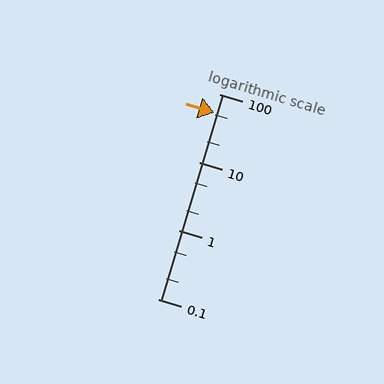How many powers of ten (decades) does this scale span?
The scale spans 3 decades, from 0.1 to 100.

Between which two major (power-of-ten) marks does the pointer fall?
The pointer is between 10 and 100.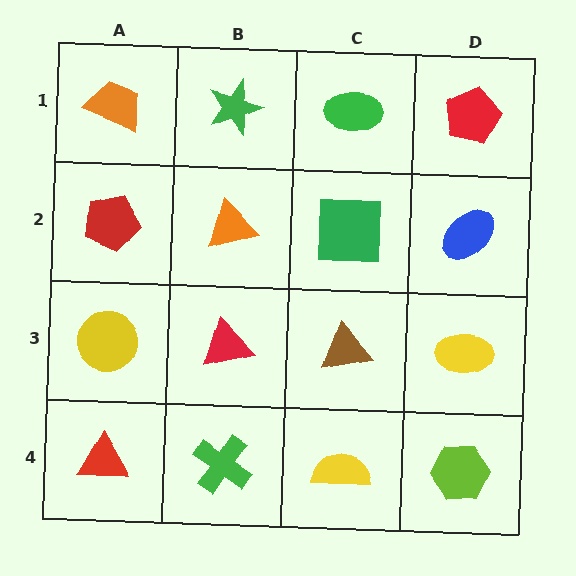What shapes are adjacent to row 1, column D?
A blue ellipse (row 2, column D), a green ellipse (row 1, column C).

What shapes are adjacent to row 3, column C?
A green square (row 2, column C), a yellow semicircle (row 4, column C), a red triangle (row 3, column B), a yellow ellipse (row 3, column D).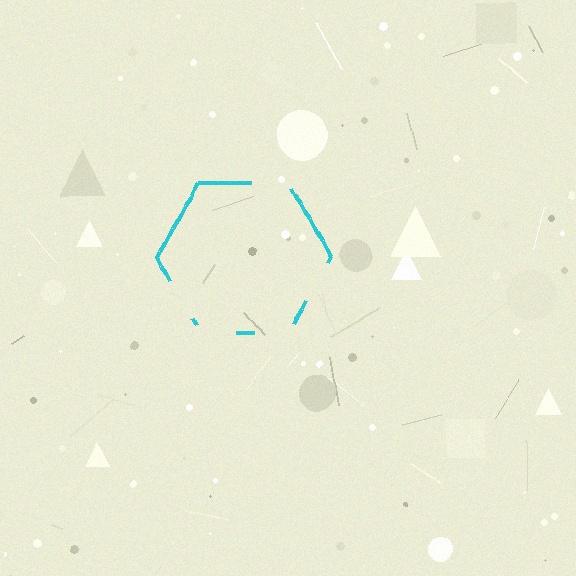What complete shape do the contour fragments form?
The contour fragments form a hexagon.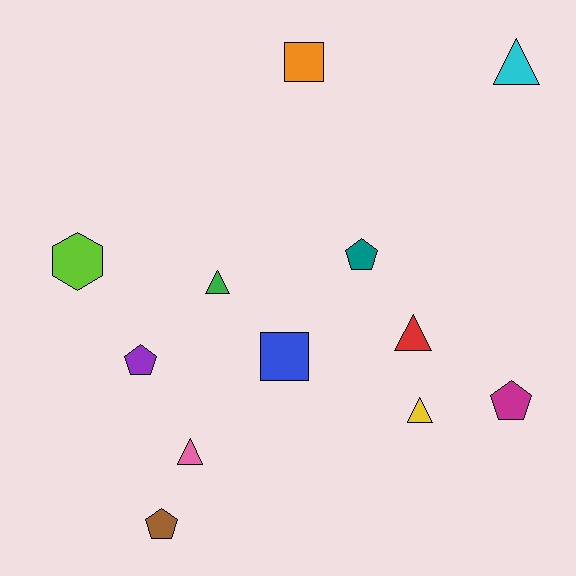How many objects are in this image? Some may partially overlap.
There are 12 objects.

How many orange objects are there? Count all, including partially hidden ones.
There is 1 orange object.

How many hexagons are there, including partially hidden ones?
There is 1 hexagon.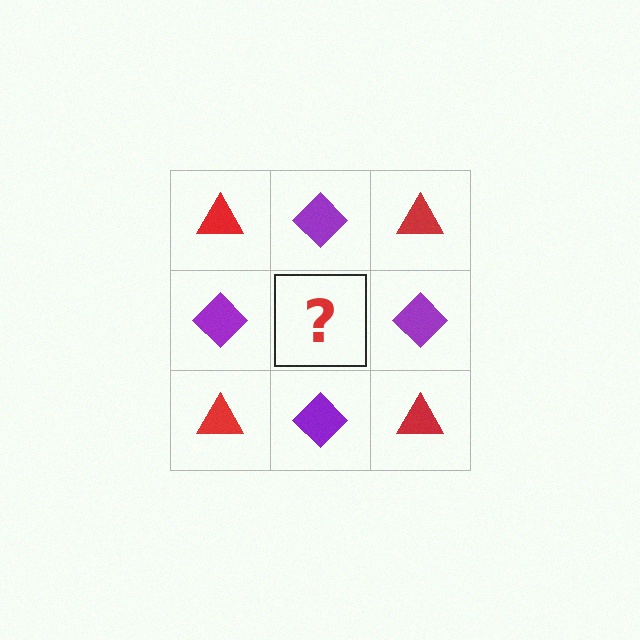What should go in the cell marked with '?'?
The missing cell should contain a red triangle.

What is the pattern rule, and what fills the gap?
The rule is that it alternates red triangle and purple diamond in a checkerboard pattern. The gap should be filled with a red triangle.